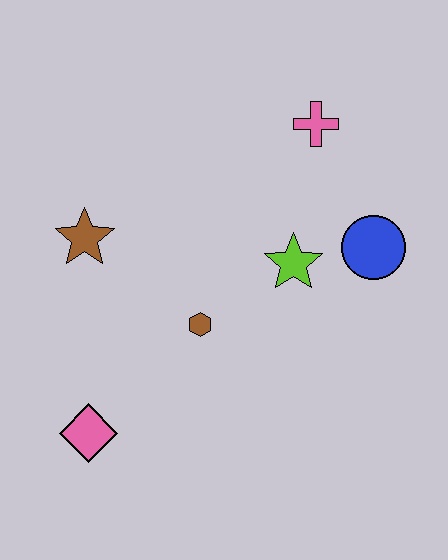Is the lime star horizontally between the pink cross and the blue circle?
No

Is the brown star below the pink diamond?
No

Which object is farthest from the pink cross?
The pink diamond is farthest from the pink cross.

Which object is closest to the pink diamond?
The brown hexagon is closest to the pink diamond.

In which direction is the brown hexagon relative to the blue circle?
The brown hexagon is to the left of the blue circle.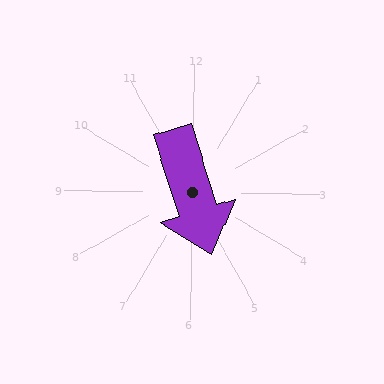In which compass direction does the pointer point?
South.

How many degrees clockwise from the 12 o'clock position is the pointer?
Approximately 162 degrees.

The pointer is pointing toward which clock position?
Roughly 5 o'clock.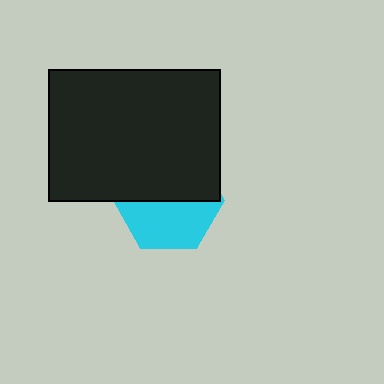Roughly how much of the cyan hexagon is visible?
About half of it is visible (roughly 49%).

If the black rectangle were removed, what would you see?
You would see the complete cyan hexagon.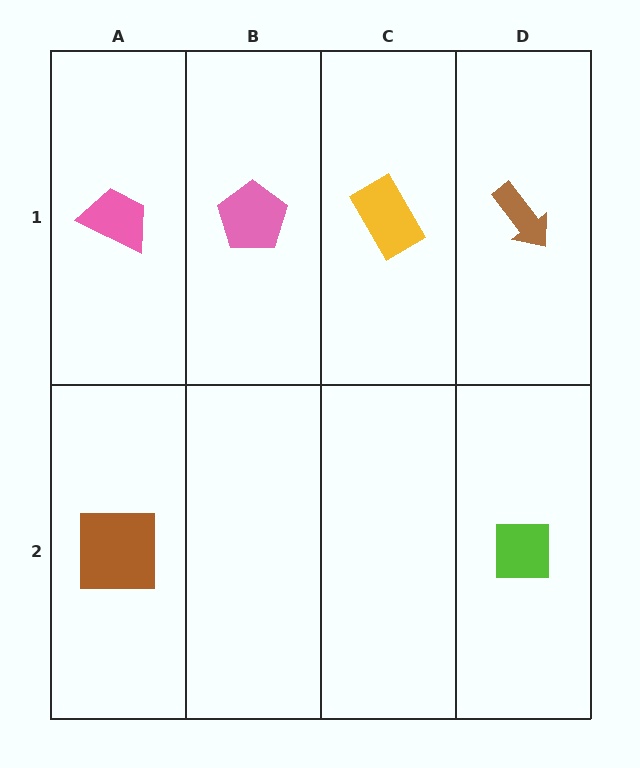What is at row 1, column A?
A pink trapezoid.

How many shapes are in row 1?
4 shapes.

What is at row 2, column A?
A brown square.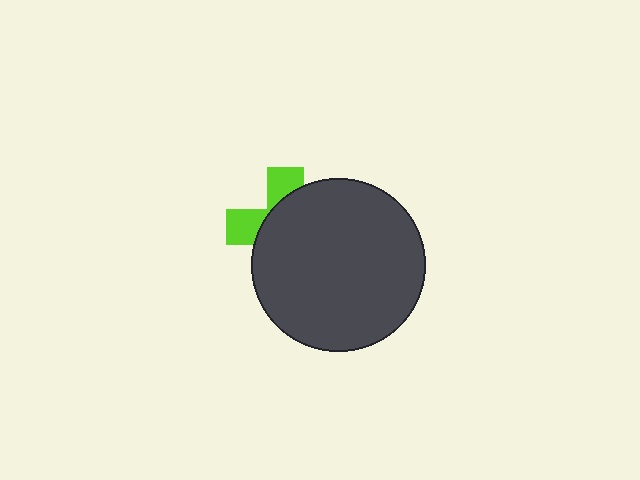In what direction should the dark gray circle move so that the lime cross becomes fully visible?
The dark gray circle should move toward the lower-right. That is the shortest direction to clear the overlap and leave the lime cross fully visible.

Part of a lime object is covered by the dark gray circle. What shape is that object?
It is a cross.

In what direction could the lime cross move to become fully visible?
The lime cross could move toward the upper-left. That would shift it out from behind the dark gray circle entirely.